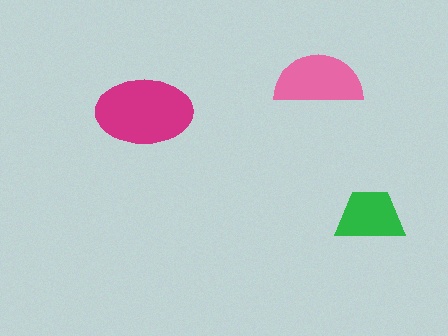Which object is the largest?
The magenta ellipse.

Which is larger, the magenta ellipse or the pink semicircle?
The magenta ellipse.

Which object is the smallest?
The green trapezoid.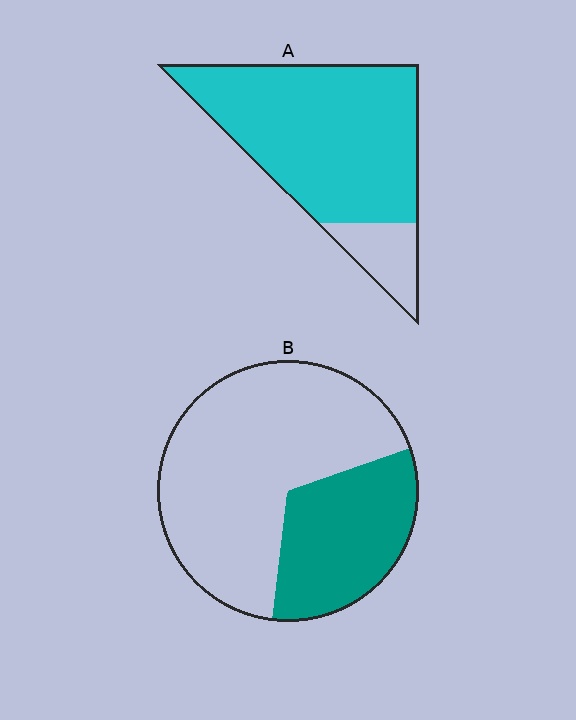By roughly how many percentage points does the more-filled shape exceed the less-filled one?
By roughly 50 percentage points (A over B).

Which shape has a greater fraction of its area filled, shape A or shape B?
Shape A.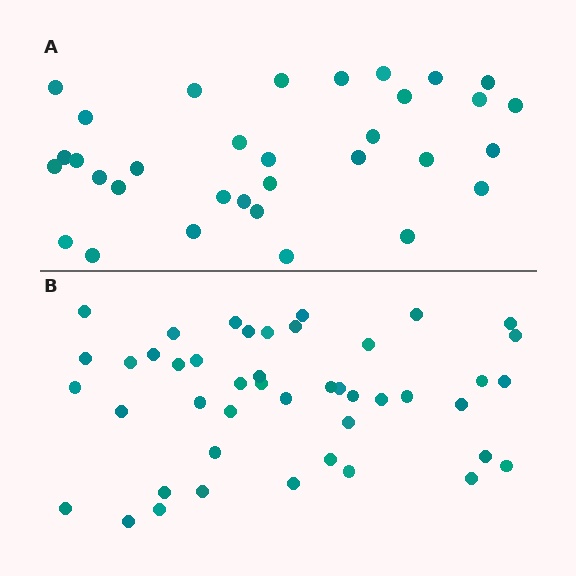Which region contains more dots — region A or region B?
Region B (the bottom region) has more dots.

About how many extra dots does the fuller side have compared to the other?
Region B has roughly 12 or so more dots than region A.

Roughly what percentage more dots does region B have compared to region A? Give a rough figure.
About 35% more.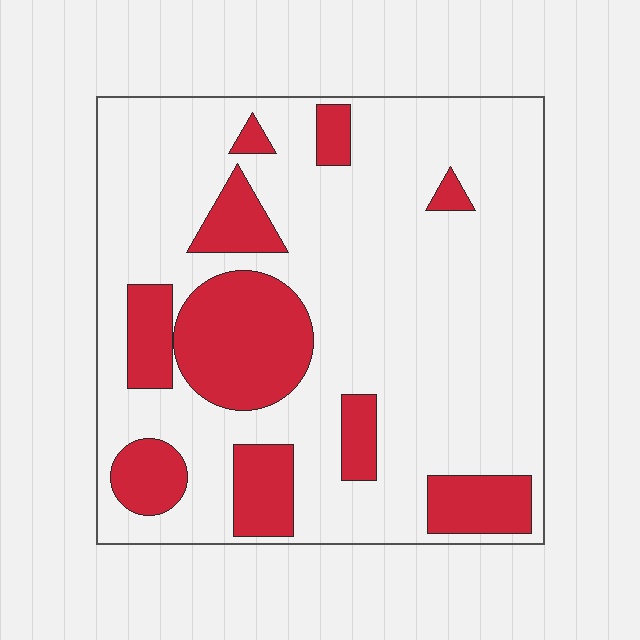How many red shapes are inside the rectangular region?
10.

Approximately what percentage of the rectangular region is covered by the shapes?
Approximately 25%.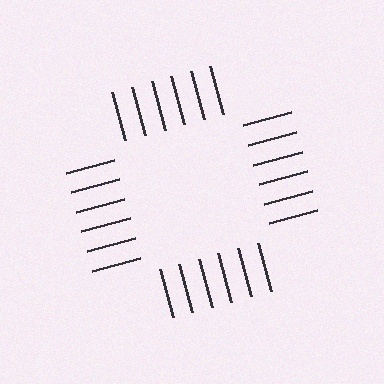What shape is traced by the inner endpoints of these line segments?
An illusory square — the line segments terminate on its edges but no continuous stroke is drawn.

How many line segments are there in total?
24 — 6 along each of the 4 edges.